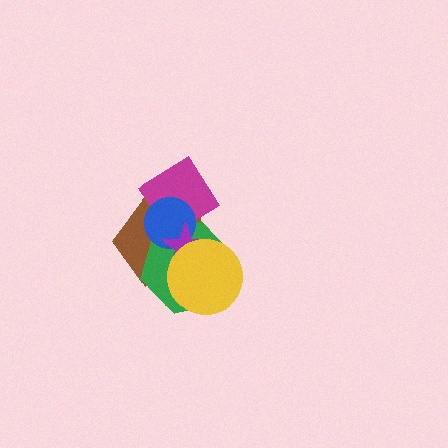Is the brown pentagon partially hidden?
Yes, it is partially covered by another shape.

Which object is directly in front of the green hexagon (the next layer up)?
The blue circle is directly in front of the green hexagon.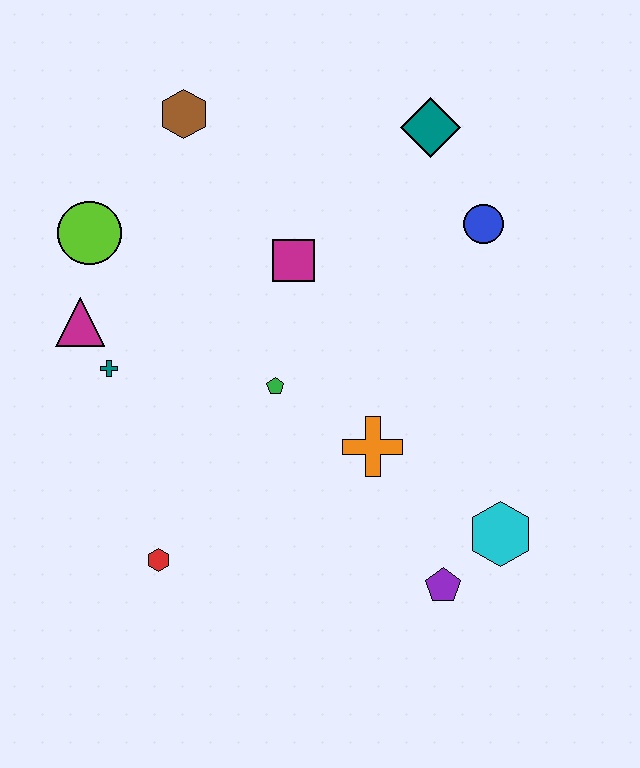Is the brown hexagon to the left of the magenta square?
Yes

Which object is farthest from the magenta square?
The purple pentagon is farthest from the magenta square.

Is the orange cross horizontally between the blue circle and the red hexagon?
Yes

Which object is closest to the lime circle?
The magenta triangle is closest to the lime circle.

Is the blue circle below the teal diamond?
Yes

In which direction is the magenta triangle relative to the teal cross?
The magenta triangle is above the teal cross.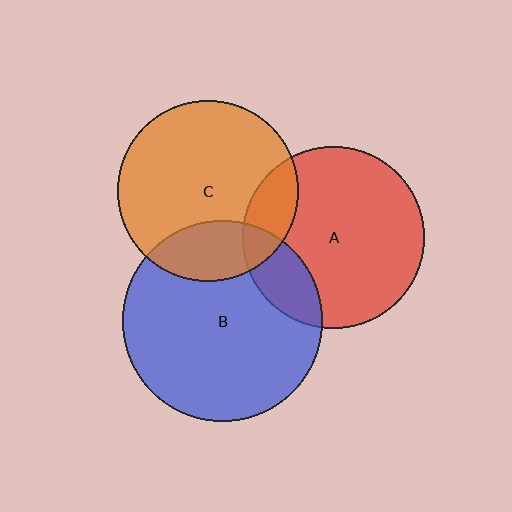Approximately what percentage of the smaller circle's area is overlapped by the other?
Approximately 15%.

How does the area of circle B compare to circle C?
Approximately 1.2 times.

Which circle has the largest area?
Circle B (blue).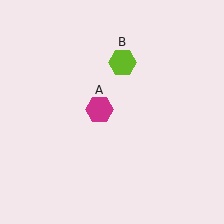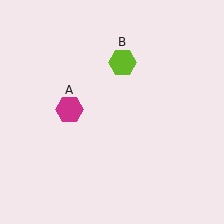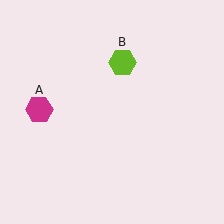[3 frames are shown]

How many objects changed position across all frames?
1 object changed position: magenta hexagon (object A).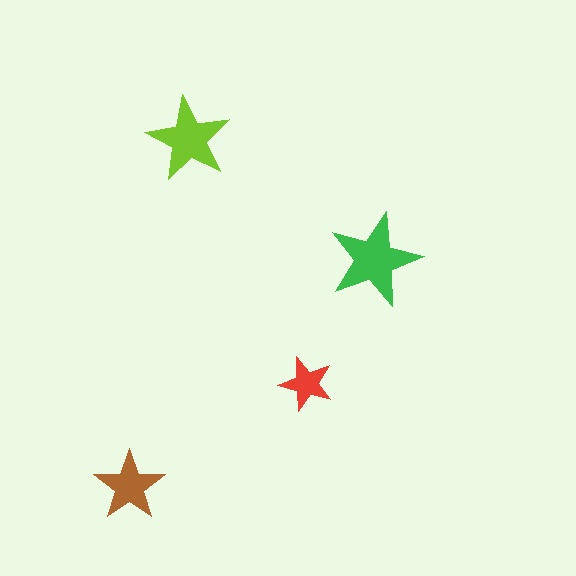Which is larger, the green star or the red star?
The green one.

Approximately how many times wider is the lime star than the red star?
About 1.5 times wider.